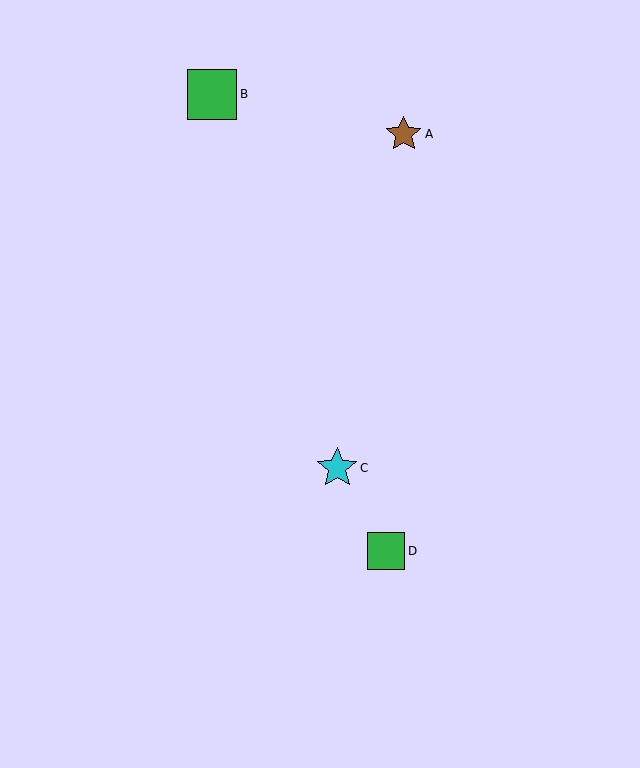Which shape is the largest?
The green square (labeled B) is the largest.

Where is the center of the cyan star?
The center of the cyan star is at (337, 468).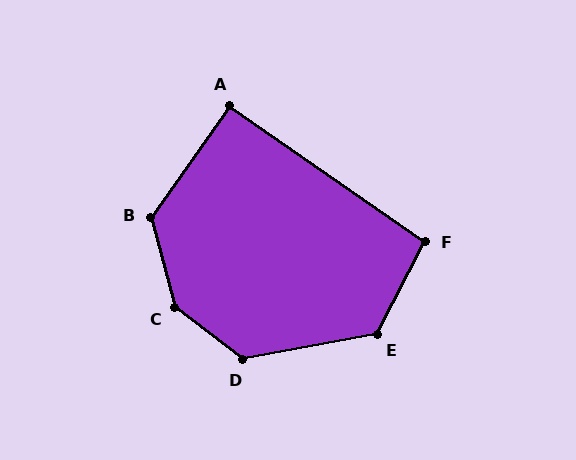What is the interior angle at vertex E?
Approximately 128 degrees (obtuse).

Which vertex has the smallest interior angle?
A, at approximately 90 degrees.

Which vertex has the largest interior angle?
C, at approximately 142 degrees.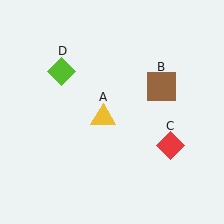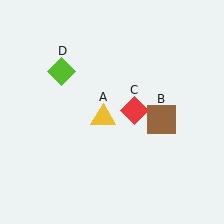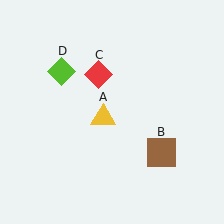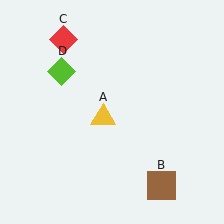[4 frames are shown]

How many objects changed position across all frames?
2 objects changed position: brown square (object B), red diamond (object C).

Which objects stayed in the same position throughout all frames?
Yellow triangle (object A) and lime diamond (object D) remained stationary.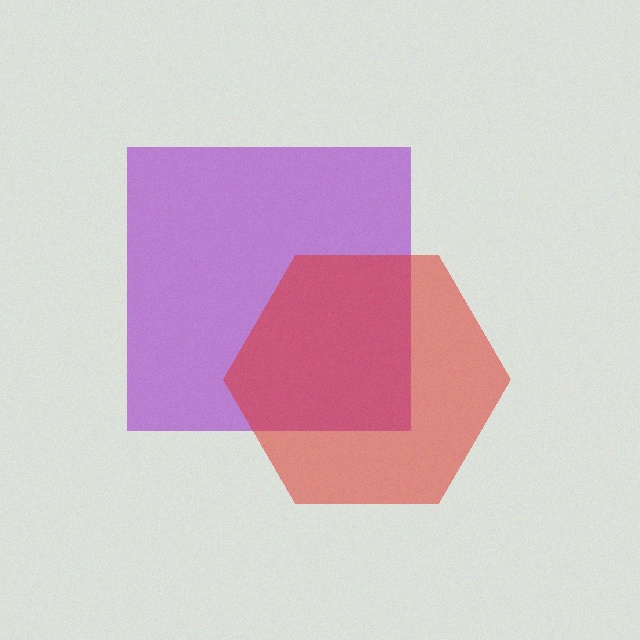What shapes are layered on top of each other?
The layered shapes are: a purple square, a red hexagon.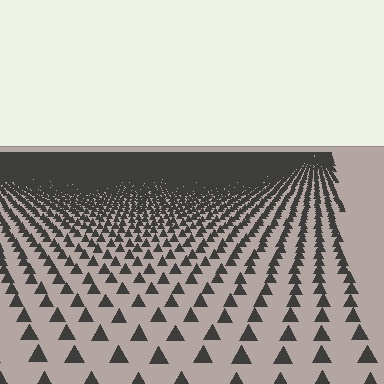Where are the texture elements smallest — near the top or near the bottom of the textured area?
Near the top.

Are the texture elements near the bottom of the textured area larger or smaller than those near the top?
Larger. Near the bottom, elements are closer to the viewer and appear at a bigger on-screen size.